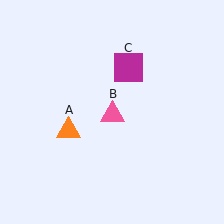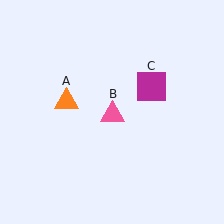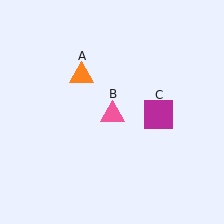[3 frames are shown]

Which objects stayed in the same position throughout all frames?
Pink triangle (object B) remained stationary.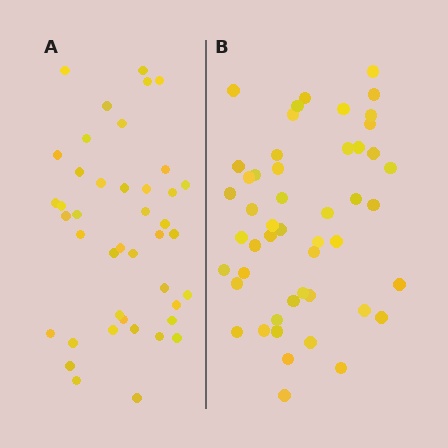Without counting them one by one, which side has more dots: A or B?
Region B (the right region) has more dots.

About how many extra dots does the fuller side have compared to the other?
Region B has roughly 8 or so more dots than region A.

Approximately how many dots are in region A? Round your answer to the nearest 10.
About 40 dots. (The exact count is 42, which rounds to 40.)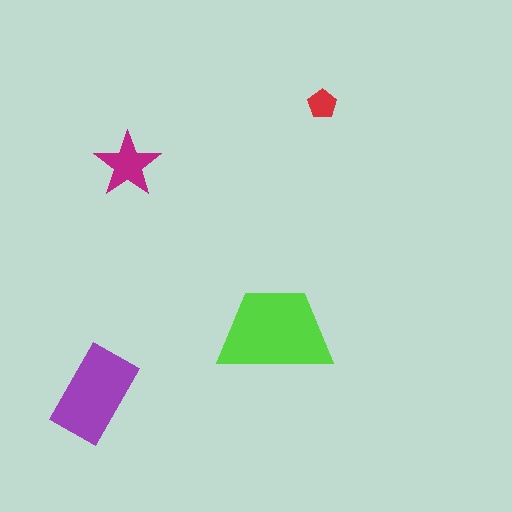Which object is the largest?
The lime trapezoid.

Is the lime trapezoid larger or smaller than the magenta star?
Larger.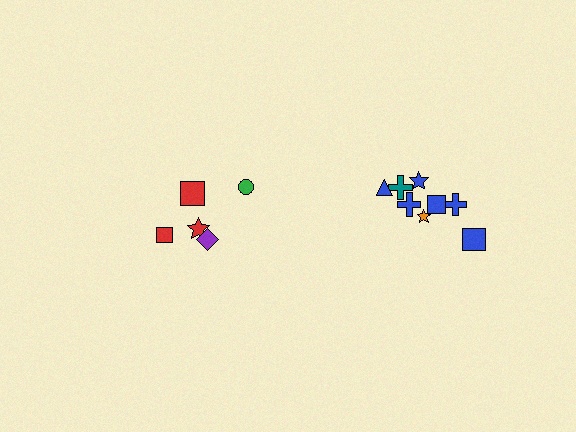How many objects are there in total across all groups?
There are 13 objects.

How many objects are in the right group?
There are 8 objects.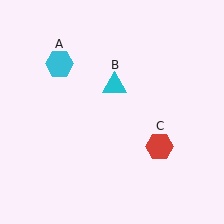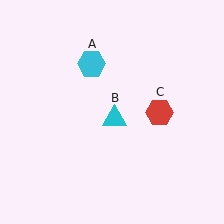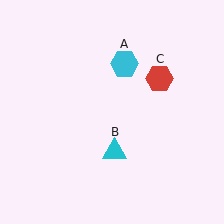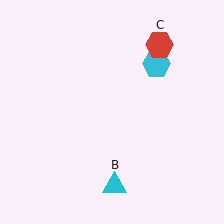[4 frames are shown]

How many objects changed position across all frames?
3 objects changed position: cyan hexagon (object A), cyan triangle (object B), red hexagon (object C).